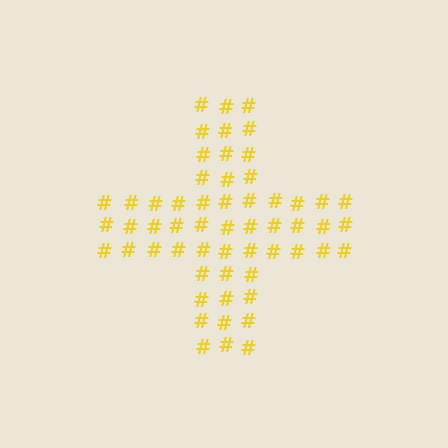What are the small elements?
The small elements are hash symbols.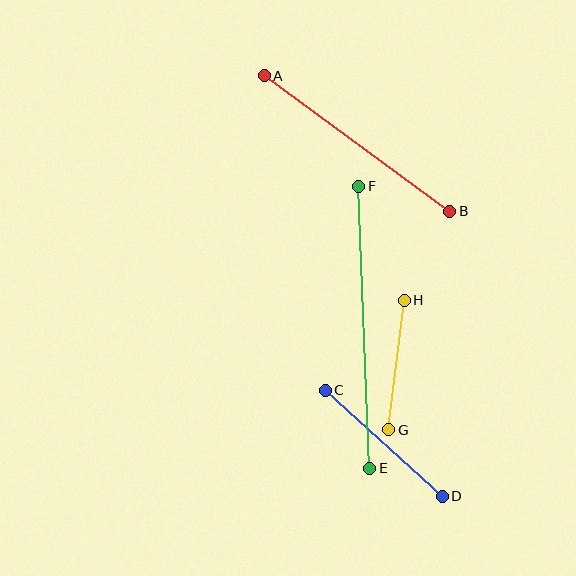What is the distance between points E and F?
The distance is approximately 282 pixels.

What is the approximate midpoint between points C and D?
The midpoint is at approximately (384, 443) pixels.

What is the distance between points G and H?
The distance is approximately 131 pixels.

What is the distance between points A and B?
The distance is approximately 230 pixels.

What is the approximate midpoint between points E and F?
The midpoint is at approximately (364, 327) pixels.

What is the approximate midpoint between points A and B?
The midpoint is at approximately (357, 144) pixels.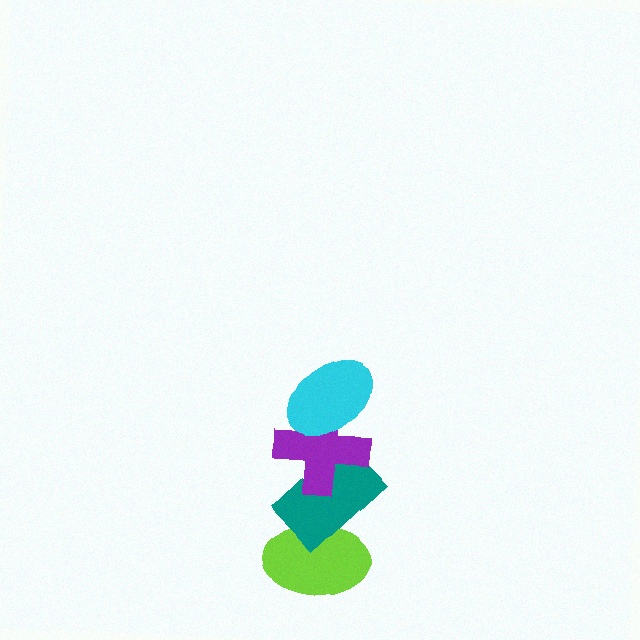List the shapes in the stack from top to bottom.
From top to bottom: the cyan ellipse, the purple cross, the teal rectangle, the lime ellipse.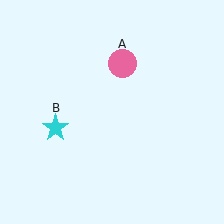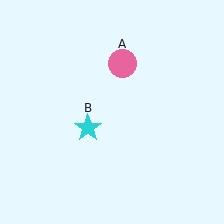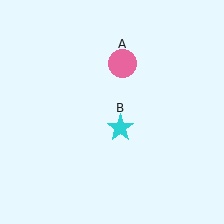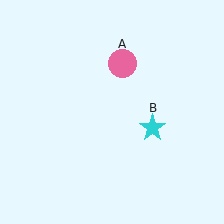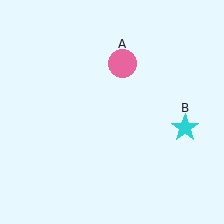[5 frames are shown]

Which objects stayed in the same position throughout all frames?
Pink circle (object A) remained stationary.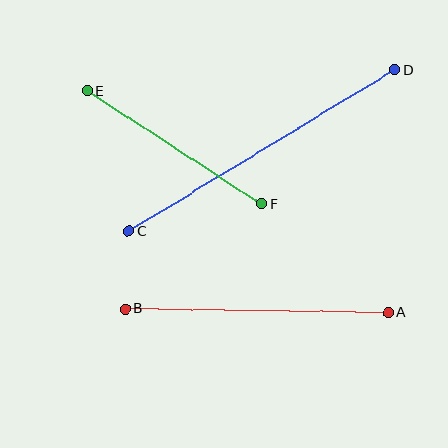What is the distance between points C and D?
The distance is approximately 310 pixels.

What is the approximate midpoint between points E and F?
The midpoint is at approximately (174, 147) pixels.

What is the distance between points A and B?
The distance is approximately 263 pixels.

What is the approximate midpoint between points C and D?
The midpoint is at approximately (262, 150) pixels.